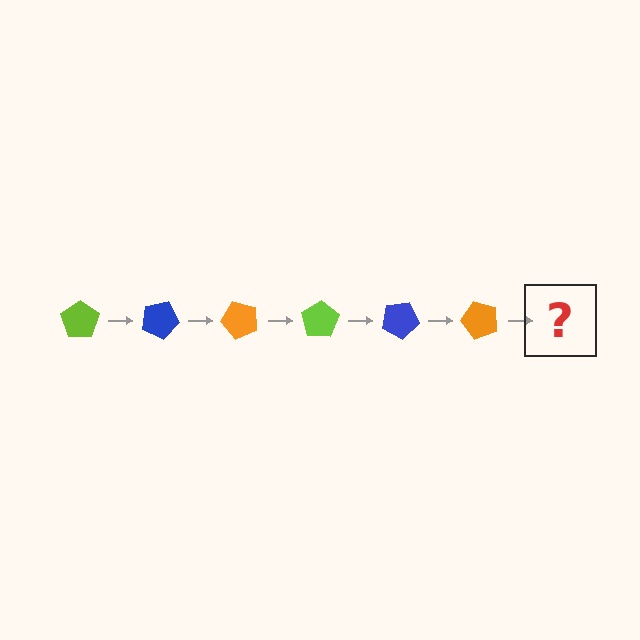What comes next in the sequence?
The next element should be a lime pentagon, rotated 150 degrees from the start.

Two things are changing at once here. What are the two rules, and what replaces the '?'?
The two rules are that it rotates 25 degrees each step and the color cycles through lime, blue, and orange. The '?' should be a lime pentagon, rotated 150 degrees from the start.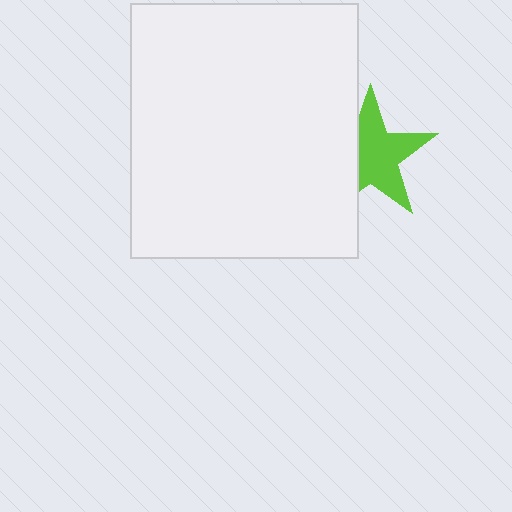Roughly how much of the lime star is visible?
Most of it is visible (roughly 65%).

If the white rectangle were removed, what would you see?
You would see the complete lime star.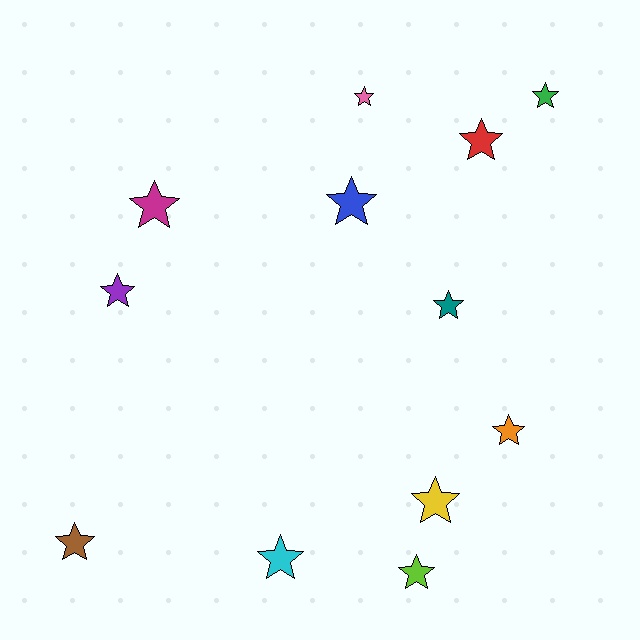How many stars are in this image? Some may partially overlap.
There are 12 stars.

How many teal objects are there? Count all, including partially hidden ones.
There is 1 teal object.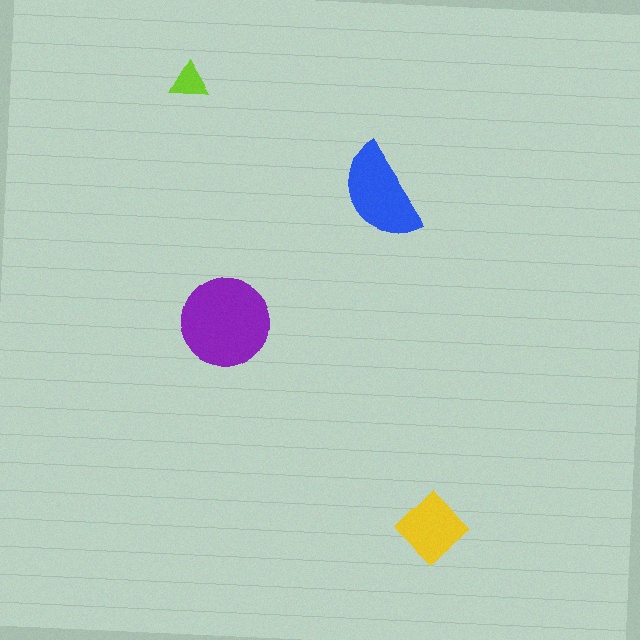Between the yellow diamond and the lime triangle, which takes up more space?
The yellow diamond.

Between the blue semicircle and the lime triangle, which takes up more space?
The blue semicircle.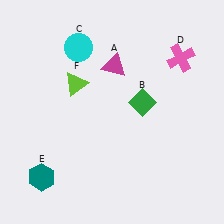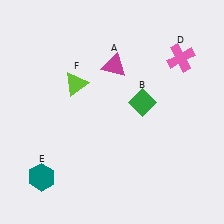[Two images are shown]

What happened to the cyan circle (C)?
The cyan circle (C) was removed in Image 2. It was in the top-left area of Image 1.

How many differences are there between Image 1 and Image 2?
There is 1 difference between the two images.